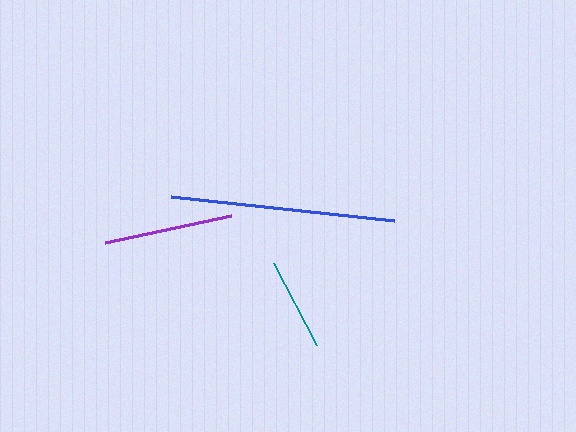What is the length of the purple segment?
The purple segment is approximately 129 pixels long.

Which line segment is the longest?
The blue line is the longest at approximately 224 pixels.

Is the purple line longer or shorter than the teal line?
The purple line is longer than the teal line.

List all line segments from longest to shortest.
From longest to shortest: blue, purple, teal.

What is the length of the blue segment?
The blue segment is approximately 224 pixels long.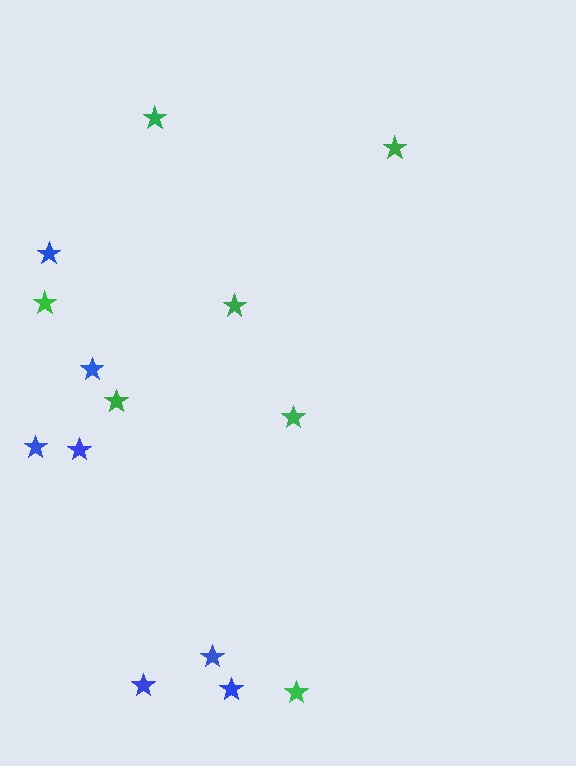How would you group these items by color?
There are 2 groups: one group of blue stars (7) and one group of green stars (7).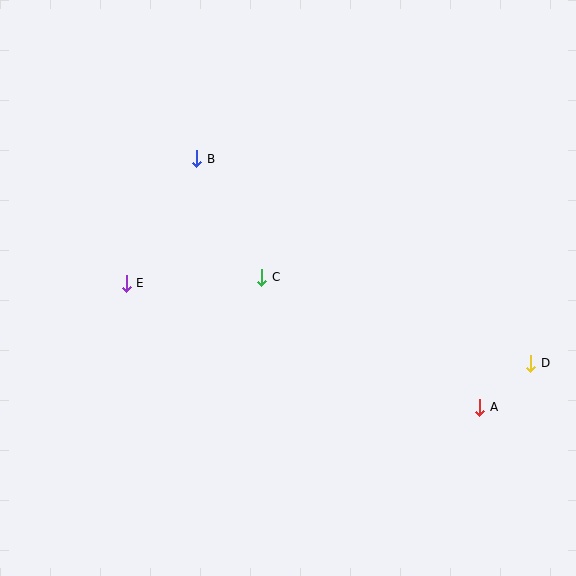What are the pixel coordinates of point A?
Point A is at (480, 407).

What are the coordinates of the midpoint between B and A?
The midpoint between B and A is at (338, 283).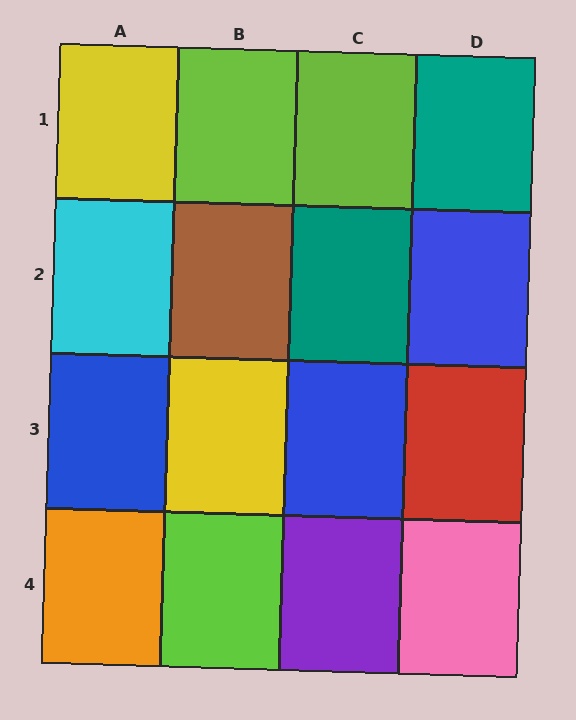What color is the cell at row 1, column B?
Lime.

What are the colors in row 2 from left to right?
Cyan, brown, teal, blue.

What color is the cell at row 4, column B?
Lime.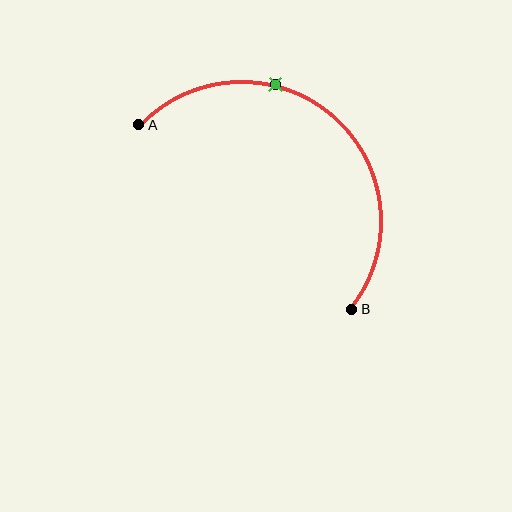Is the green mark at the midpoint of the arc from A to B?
No. The green mark lies on the arc but is closer to endpoint A. The arc midpoint would be at the point on the curve equidistant along the arc from both A and B.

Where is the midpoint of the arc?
The arc midpoint is the point on the curve farthest from the straight line joining A and B. It sits above and to the right of that line.